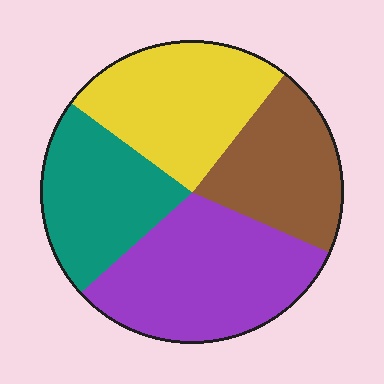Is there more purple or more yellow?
Purple.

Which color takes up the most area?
Purple, at roughly 30%.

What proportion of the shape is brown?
Brown takes up less than a quarter of the shape.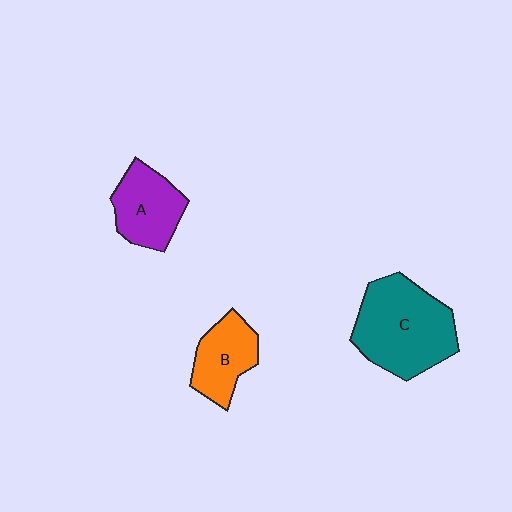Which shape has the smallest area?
Shape B (orange).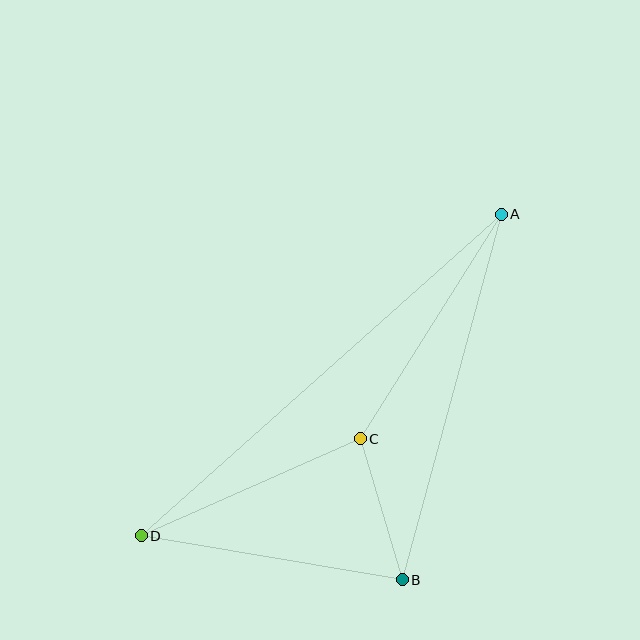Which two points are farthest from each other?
Points A and D are farthest from each other.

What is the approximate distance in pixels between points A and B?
The distance between A and B is approximately 378 pixels.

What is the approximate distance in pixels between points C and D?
The distance between C and D is approximately 240 pixels.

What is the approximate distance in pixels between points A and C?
The distance between A and C is approximately 265 pixels.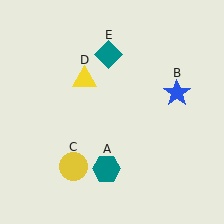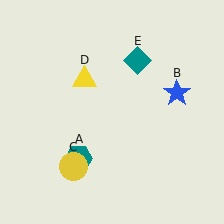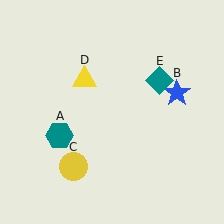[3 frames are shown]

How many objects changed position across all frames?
2 objects changed position: teal hexagon (object A), teal diamond (object E).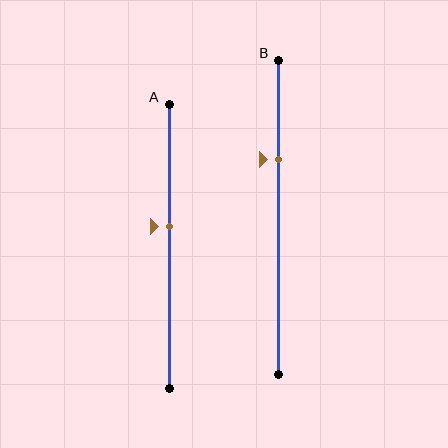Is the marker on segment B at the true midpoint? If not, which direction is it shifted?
No, the marker on segment B is shifted upward by about 18% of the segment length.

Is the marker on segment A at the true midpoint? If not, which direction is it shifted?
No, the marker on segment A is shifted upward by about 7% of the segment length.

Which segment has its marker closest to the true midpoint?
Segment A has its marker closest to the true midpoint.